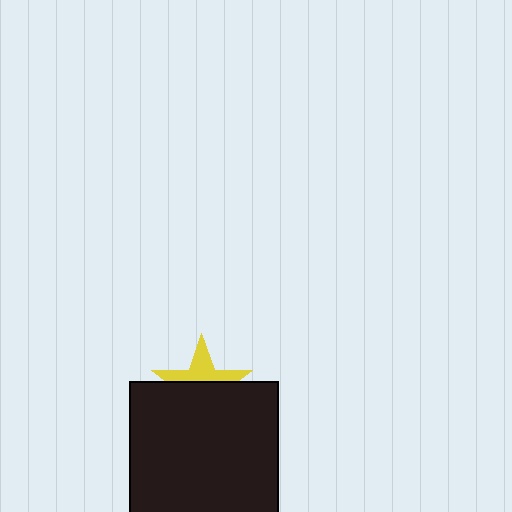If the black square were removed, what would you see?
You would see the complete yellow star.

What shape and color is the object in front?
The object in front is a black square.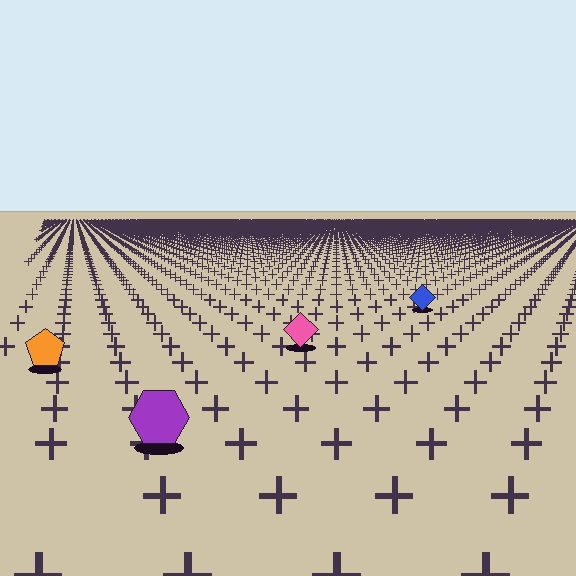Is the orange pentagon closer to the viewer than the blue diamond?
Yes. The orange pentagon is closer — you can tell from the texture gradient: the ground texture is coarser near it.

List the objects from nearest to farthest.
From nearest to farthest: the purple hexagon, the orange pentagon, the pink diamond, the blue diamond.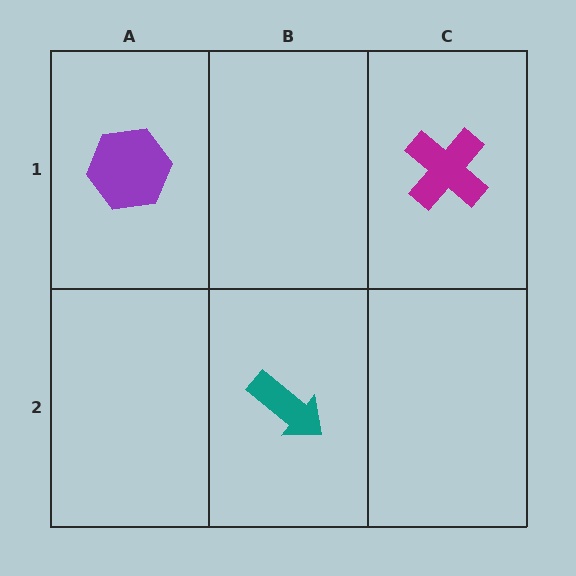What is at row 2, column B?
A teal arrow.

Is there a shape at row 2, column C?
No, that cell is empty.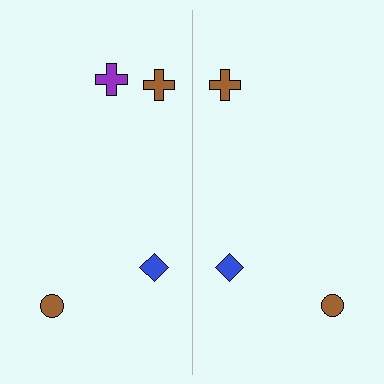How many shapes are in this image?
There are 7 shapes in this image.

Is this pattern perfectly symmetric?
No, the pattern is not perfectly symmetric. A purple cross is missing from the right side.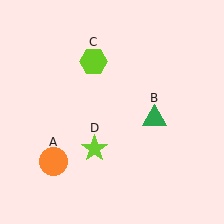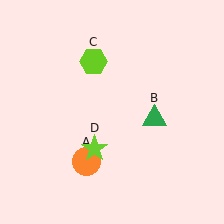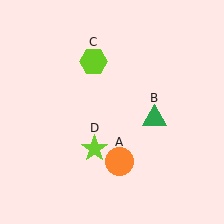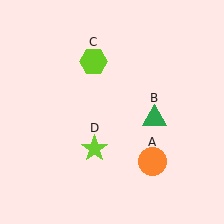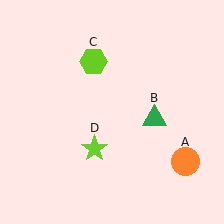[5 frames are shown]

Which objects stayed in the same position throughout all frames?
Green triangle (object B) and lime hexagon (object C) and lime star (object D) remained stationary.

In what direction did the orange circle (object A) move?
The orange circle (object A) moved right.